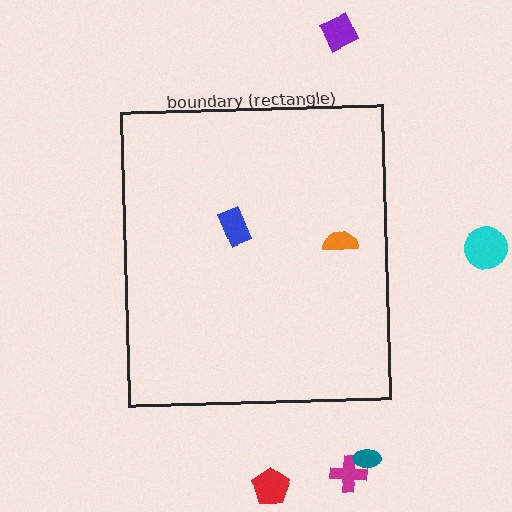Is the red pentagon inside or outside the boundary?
Outside.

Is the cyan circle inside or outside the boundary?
Outside.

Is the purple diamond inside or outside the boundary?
Outside.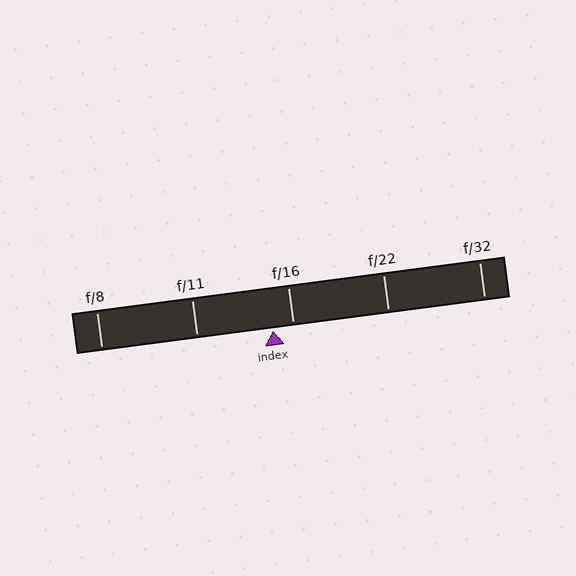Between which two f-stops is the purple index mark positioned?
The index mark is between f/11 and f/16.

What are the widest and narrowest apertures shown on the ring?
The widest aperture shown is f/8 and the narrowest is f/32.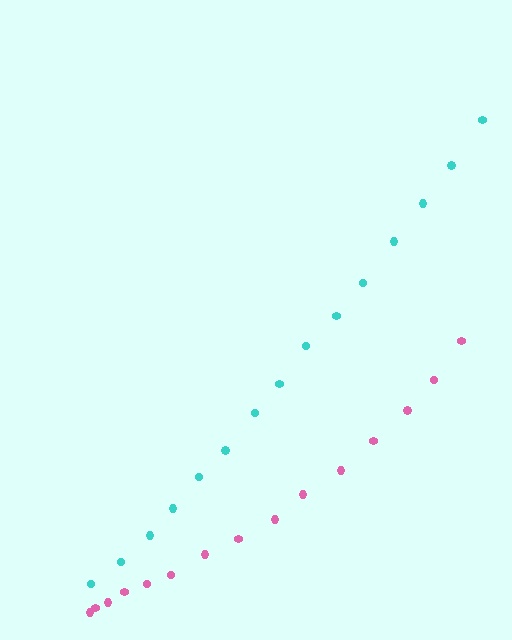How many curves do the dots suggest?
There are 2 distinct paths.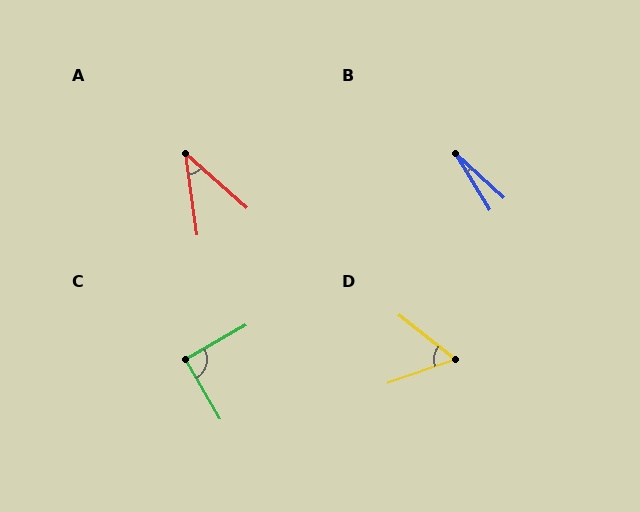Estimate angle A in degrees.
Approximately 41 degrees.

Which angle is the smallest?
B, at approximately 16 degrees.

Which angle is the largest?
C, at approximately 89 degrees.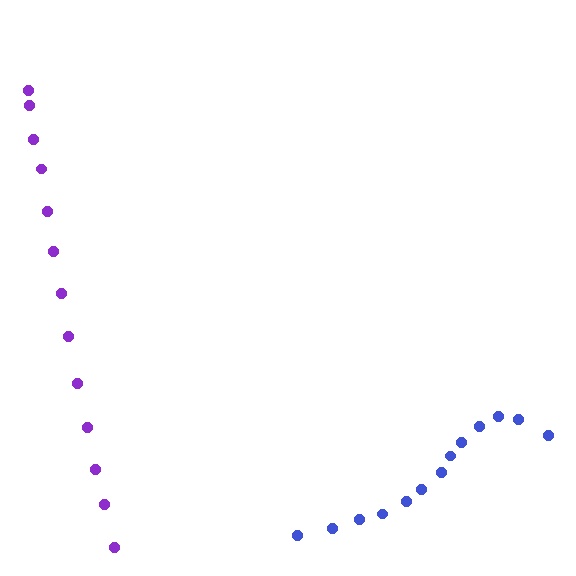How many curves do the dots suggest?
There are 2 distinct paths.